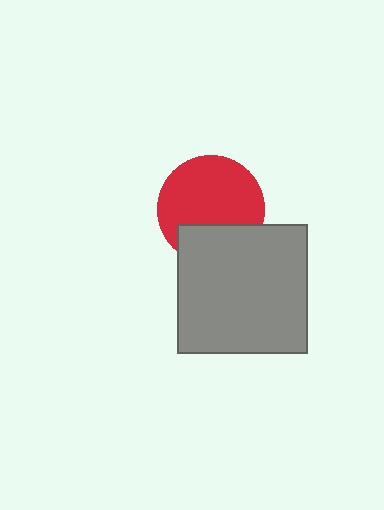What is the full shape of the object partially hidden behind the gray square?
The partially hidden object is a red circle.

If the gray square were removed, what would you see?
You would see the complete red circle.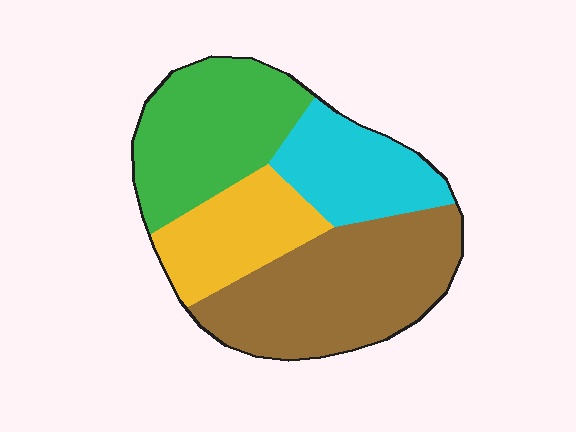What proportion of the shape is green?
Green takes up about one quarter (1/4) of the shape.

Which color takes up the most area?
Brown, at roughly 35%.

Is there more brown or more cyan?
Brown.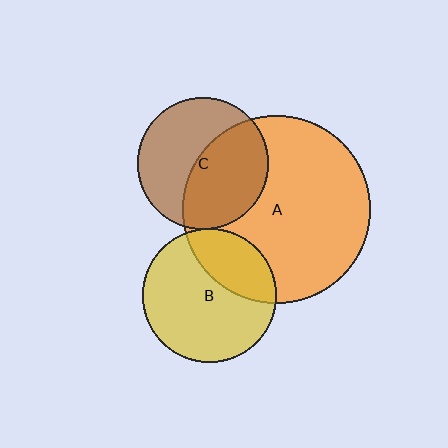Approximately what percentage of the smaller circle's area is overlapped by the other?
Approximately 30%.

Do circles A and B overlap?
Yes.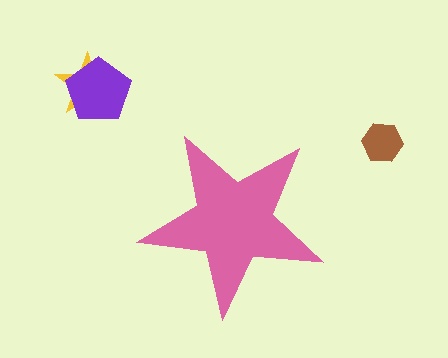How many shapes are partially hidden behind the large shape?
0 shapes are partially hidden.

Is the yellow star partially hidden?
No, the yellow star is fully visible.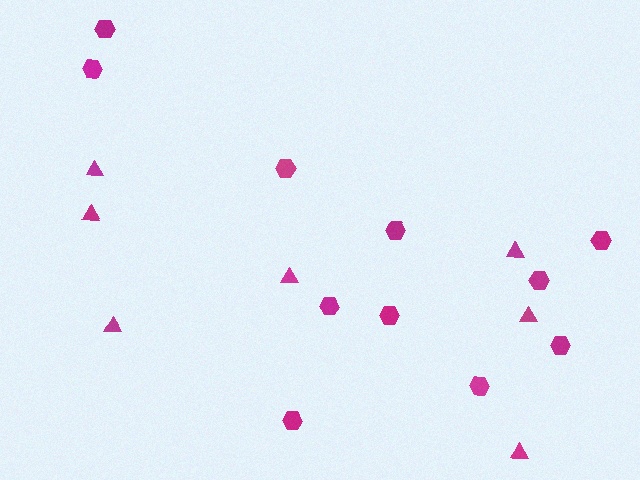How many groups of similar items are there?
There are 2 groups: one group of triangles (7) and one group of hexagons (11).